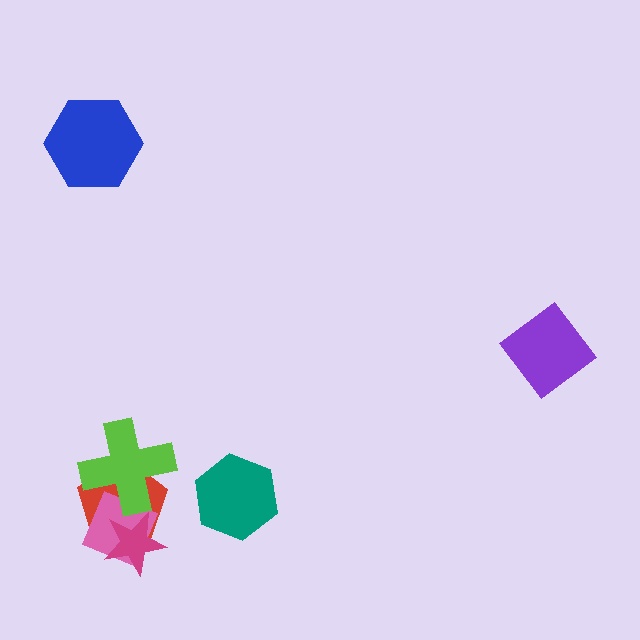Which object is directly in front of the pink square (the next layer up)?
The magenta star is directly in front of the pink square.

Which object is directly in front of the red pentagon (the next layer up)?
The pink square is directly in front of the red pentagon.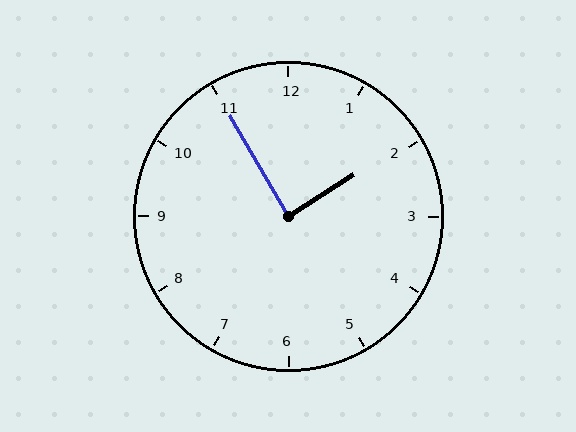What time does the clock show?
1:55.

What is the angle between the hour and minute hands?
Approximately 88 degrees.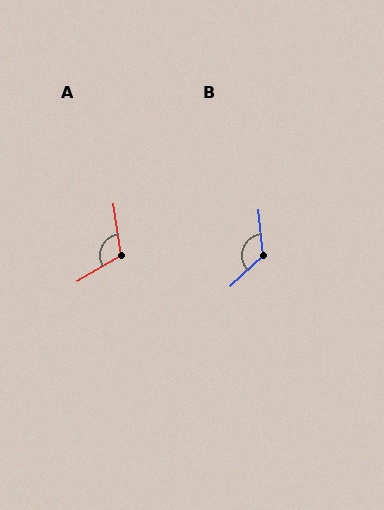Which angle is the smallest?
A, at approximately 112 degrees.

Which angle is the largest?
B, at approximately 127 degrees.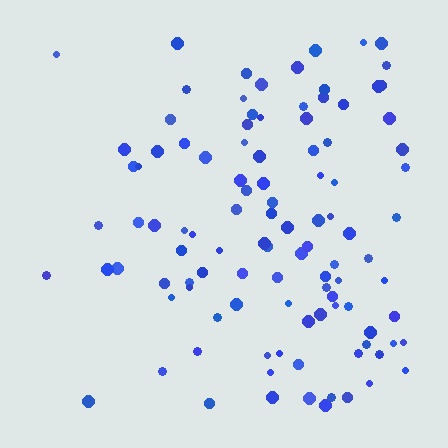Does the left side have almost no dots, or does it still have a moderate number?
Still a moderate number, just noticeably fewer than the right.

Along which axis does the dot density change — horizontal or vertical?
Horizontal.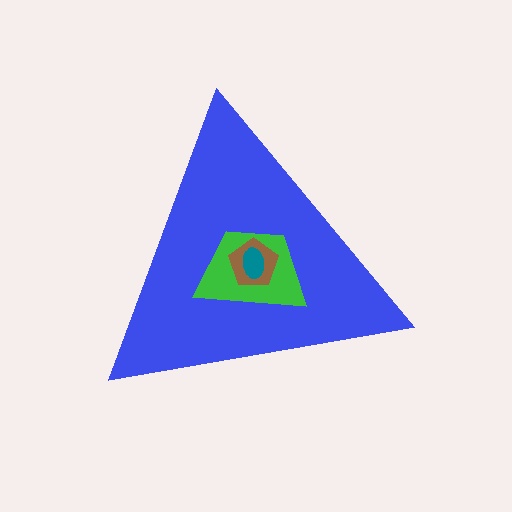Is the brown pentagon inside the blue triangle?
Yes.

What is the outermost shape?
The blue triangle.